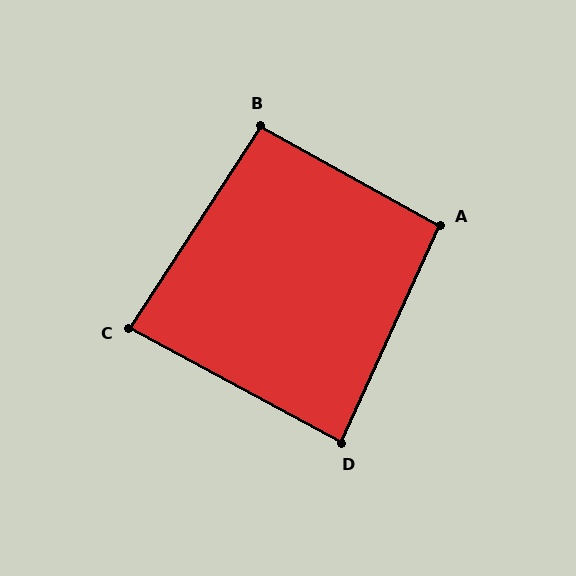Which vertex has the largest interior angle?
A, at approximately 95 degrees.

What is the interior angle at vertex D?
Approximately 86 degrees (approximately right).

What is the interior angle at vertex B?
Approximately 94 degrees (approximately right).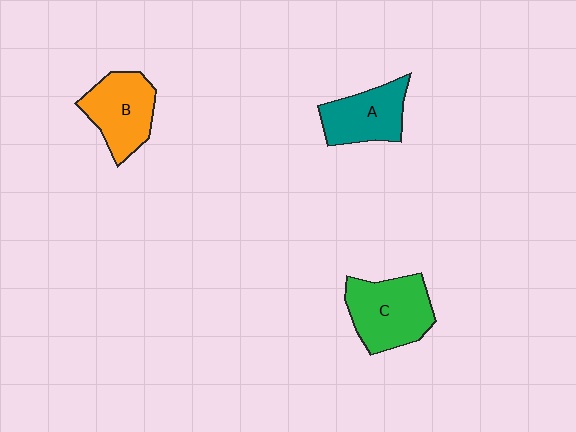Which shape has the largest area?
Shape C (green).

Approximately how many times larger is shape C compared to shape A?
Approximately 1.3 times.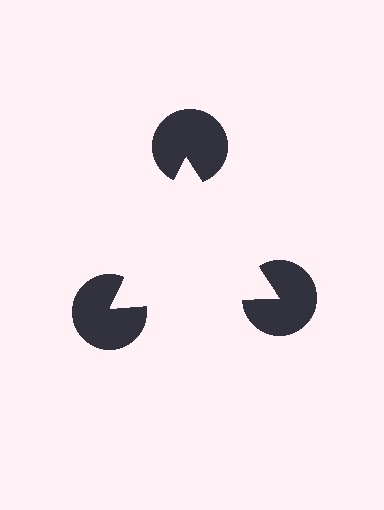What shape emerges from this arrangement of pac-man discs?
An illusory triangle — its edges are inferred from the aligned wedge cuts in the pac-man discs, not physically drawn.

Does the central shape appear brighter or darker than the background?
It typically appears slightly brighter than the background, even though no actual brightness change is drawn.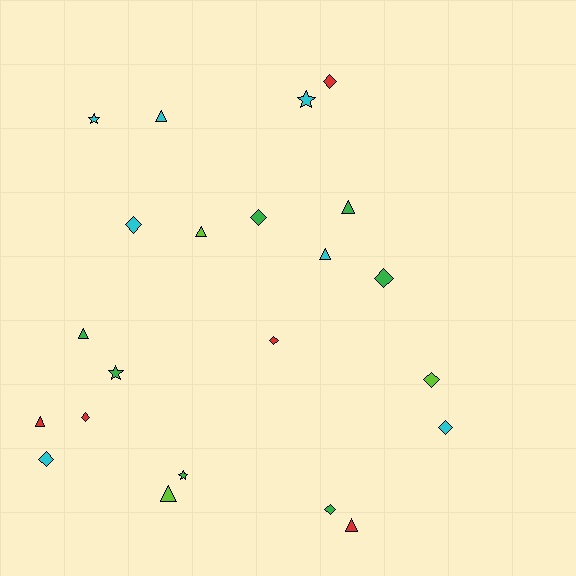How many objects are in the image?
There are 22 objects.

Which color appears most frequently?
Cyan, with 7 objects.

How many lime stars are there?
There are no lime stars.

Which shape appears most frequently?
Diamond, with 10 objects.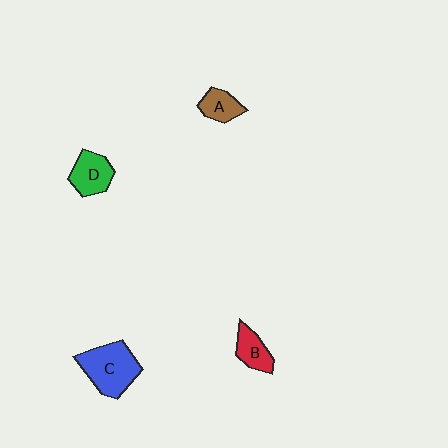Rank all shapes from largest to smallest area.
From largest to smallest: C (blue), D (green), B (red), A (brown).